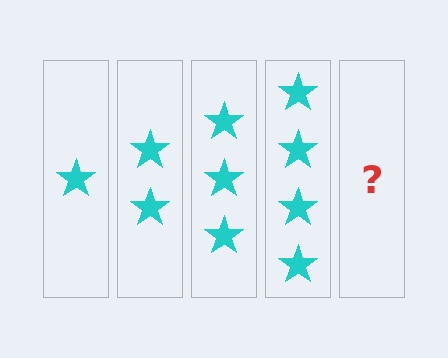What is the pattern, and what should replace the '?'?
The pattern is that each step adds one more star. The '?' should be 5 stars.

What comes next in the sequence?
The next element should be 5 stars.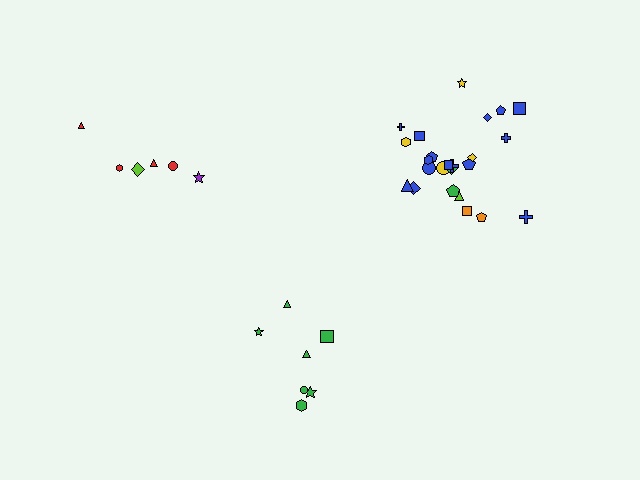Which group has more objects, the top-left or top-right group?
The top-right group.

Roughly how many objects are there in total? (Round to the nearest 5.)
Roughly 40 objects in total.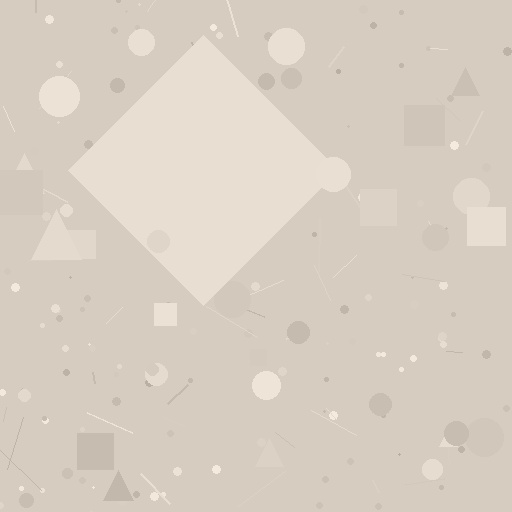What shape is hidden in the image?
A diamond is hidden in the image.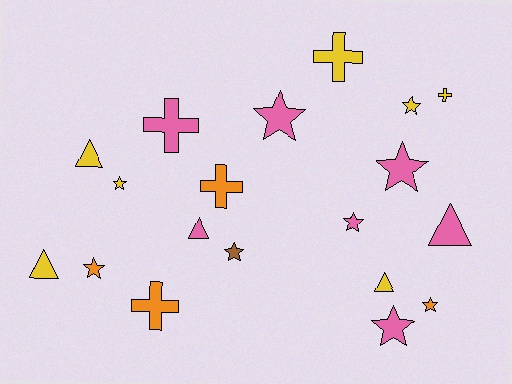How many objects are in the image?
There are 19 objects.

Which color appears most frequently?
Pink, with 7 objects.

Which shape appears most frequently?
Star, with 9 objects.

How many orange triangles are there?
There are no orange triangles.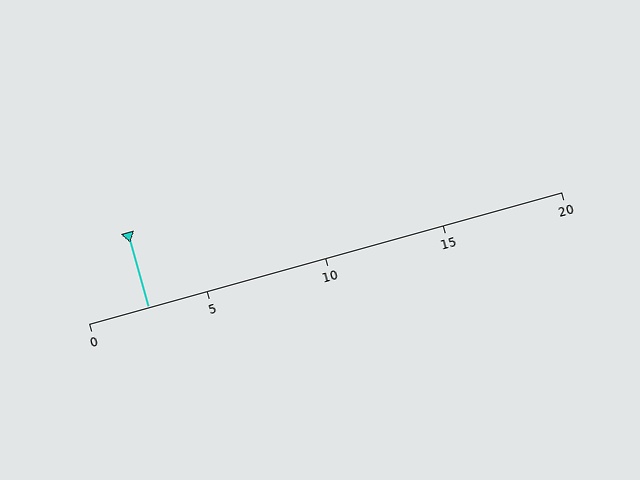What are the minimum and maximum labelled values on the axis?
The axis runs from 0 to 20.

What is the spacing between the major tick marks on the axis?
The major ticks are spaced 5 apart.